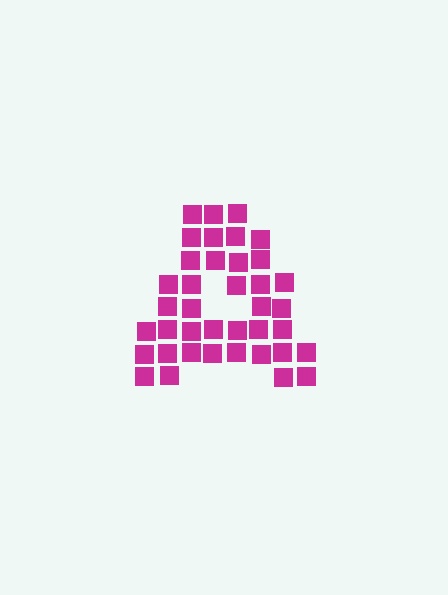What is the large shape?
The large shape is the letter A.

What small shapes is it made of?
It is made of small squares.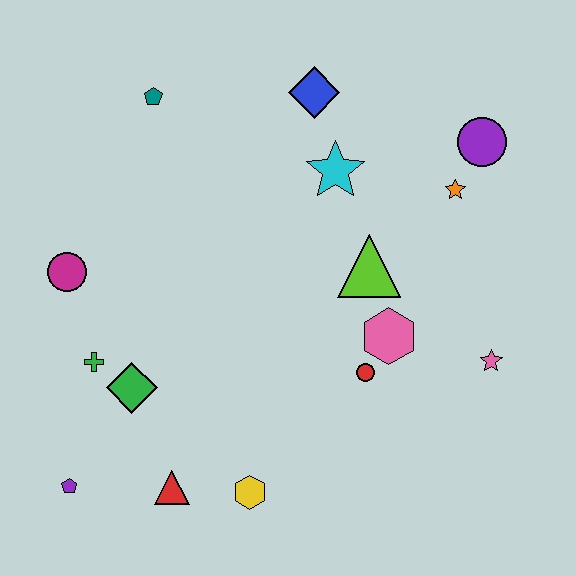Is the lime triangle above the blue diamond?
No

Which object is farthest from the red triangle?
The purple circle is farthest from the red triangle.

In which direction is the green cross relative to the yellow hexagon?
The green cross is to the left of the yellow hexagon.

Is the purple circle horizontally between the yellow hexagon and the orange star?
No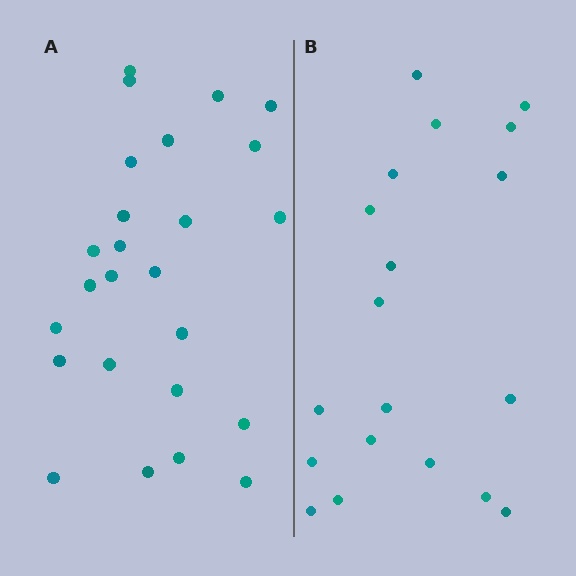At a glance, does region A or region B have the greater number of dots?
Region A (the left region) has more dots.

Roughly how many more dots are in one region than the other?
Region A has about 6 more dots than region B.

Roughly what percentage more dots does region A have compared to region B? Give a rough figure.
About 30% more.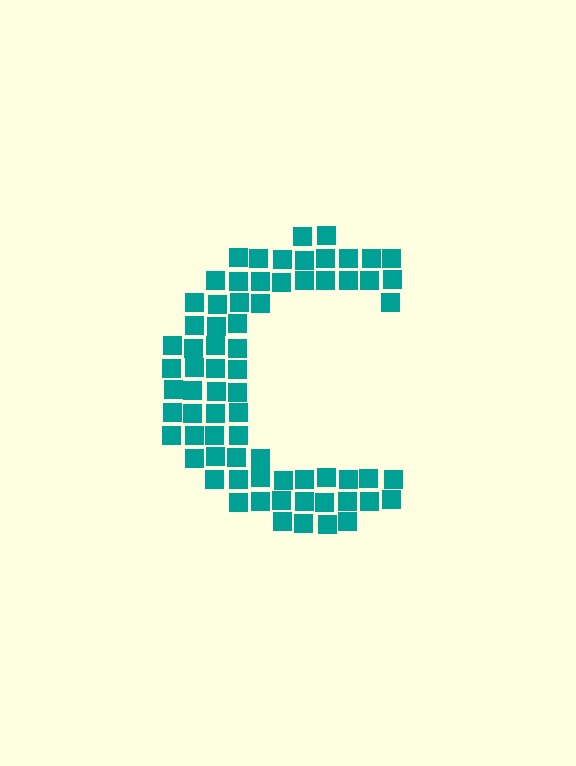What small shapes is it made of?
It is made of small squares.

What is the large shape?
The large shape is the letter C.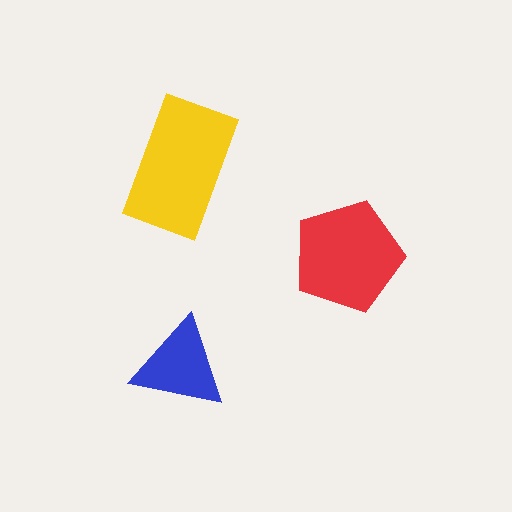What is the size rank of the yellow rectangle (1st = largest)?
1st.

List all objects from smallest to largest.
The blue triangle, the red pentagon, the yellow rectangle.